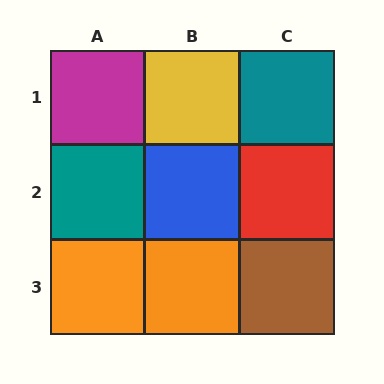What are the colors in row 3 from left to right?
Orange, orange, brown.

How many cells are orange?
2 cells are orange.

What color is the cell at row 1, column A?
Magenta.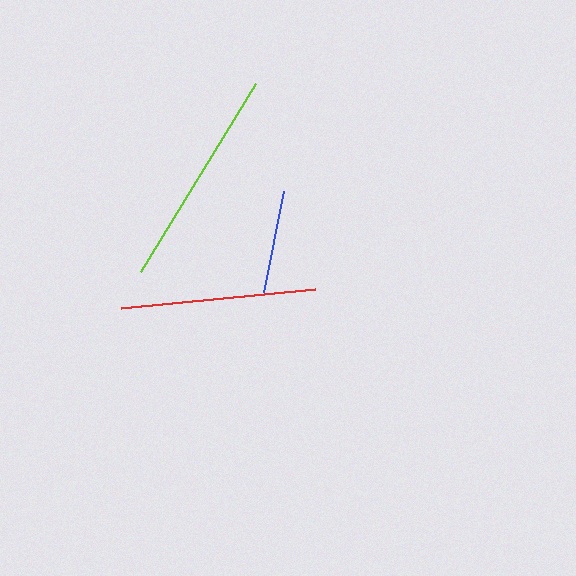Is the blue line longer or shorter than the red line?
The red line is longer than the blue line.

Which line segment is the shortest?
The blue line is the shortest at approximately 103 pixels.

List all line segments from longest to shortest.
From longest to shortest: lime, red, blue.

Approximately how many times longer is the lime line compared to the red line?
The lime line is approximately 1.1 times the length of the red line.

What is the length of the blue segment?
The blue segment is approximately 103 pixels long.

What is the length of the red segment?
The red segment is approximately 195 pixels long.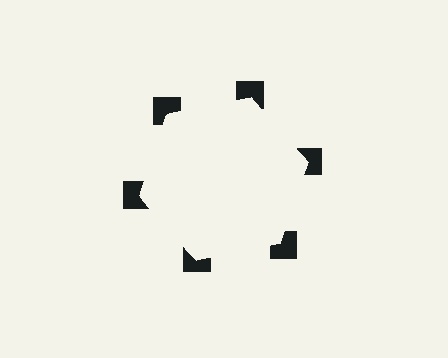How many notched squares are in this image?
There are 6 — one at each vertex of the illusory hexagon.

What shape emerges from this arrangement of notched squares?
An illusory hexagon — its edges are inferred from the aligned wedge cuts in the notched squares, not physically drawn.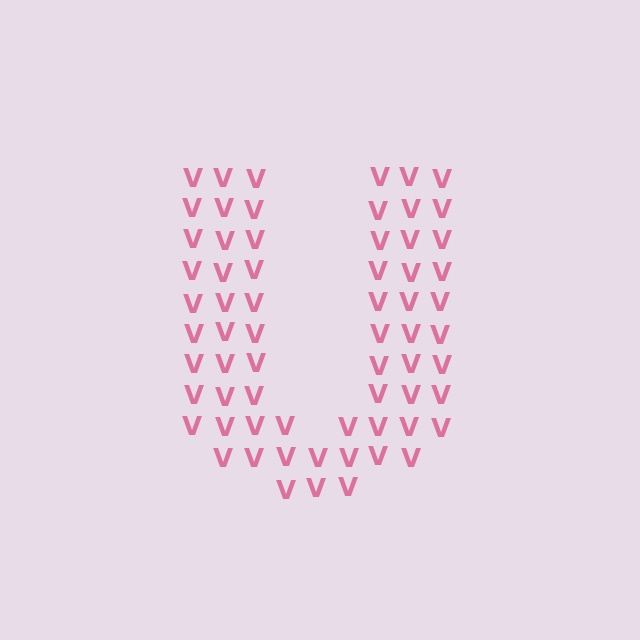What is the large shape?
The large shape is the letter U.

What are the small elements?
The small elements are letter V's.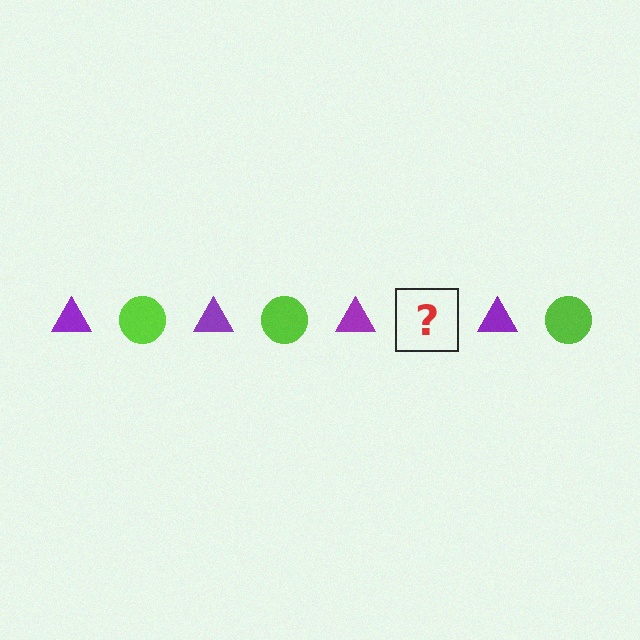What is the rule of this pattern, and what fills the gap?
The rule is that the pattern alternates between purple triangle and lime circle. The gap should be filled with a lime circle.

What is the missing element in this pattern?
The missing element is a lime circle.